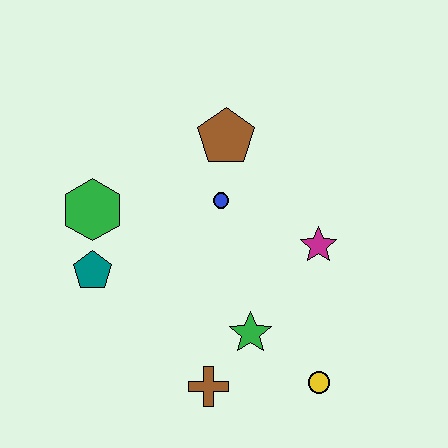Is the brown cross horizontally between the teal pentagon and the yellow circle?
Yes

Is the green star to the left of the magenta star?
Yes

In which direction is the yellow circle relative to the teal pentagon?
The yellow circle is to the right of the teal pentagon.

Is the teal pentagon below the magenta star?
Yes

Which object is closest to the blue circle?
The brown pentagon is closest to the blue circle.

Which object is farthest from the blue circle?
The yellow circle is farthest from the blue circle.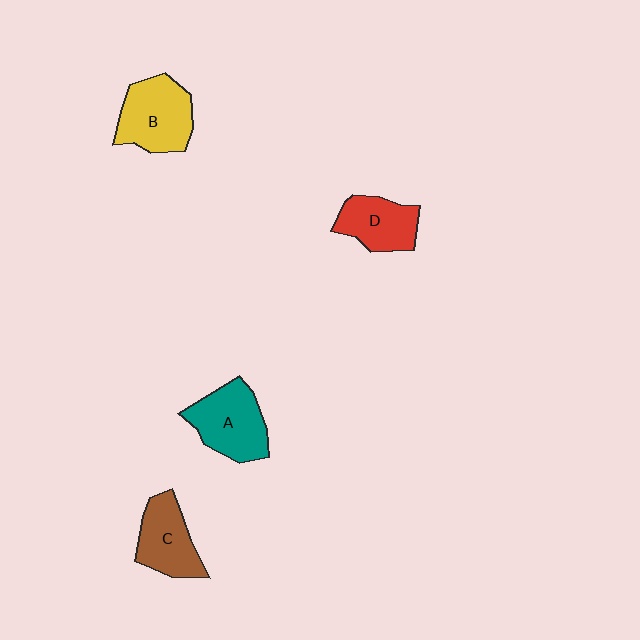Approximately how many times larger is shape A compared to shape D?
Approximately 1.2 times.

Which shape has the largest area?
Shape B (yellow).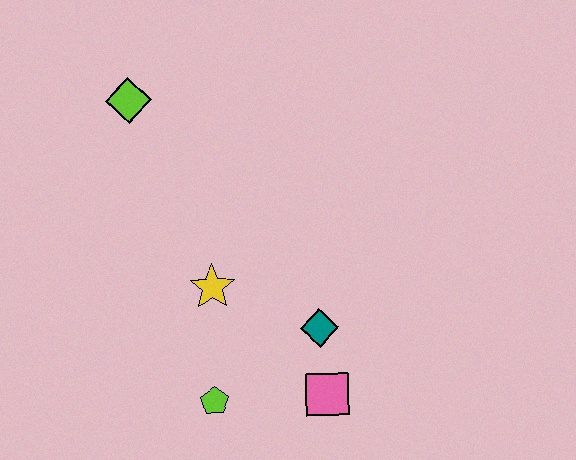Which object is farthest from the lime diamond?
The pink square is farthest from the lime diamond.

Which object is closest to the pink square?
The teal diamond is closest to the pink square.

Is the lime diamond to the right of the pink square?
No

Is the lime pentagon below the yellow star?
Yes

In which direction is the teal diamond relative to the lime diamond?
The teal diamond is below the lime diamond.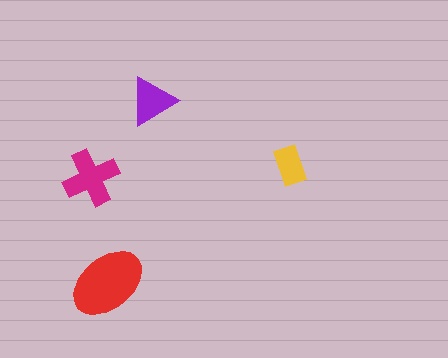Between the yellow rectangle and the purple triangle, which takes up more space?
The purple triangle.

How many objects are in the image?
There are 4 objects in the image.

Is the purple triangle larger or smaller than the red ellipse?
Smaller.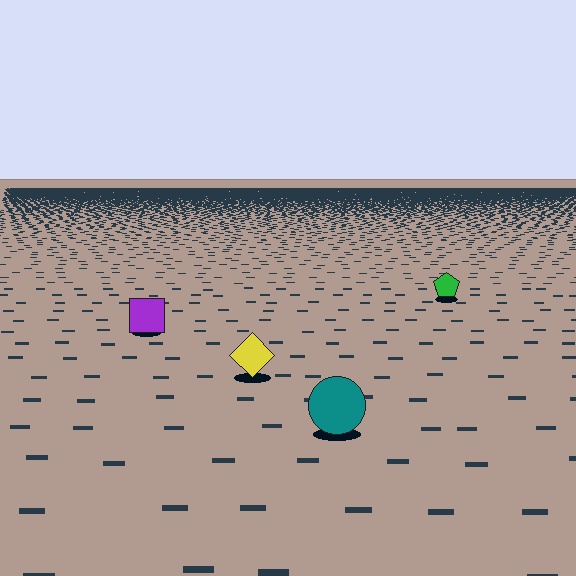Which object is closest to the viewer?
The teal circle is closest. The texture marks near it are larger and more spread out.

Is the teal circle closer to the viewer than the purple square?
Yes. The teal circle is closer — you can tell from the texture gradient: the ground texture is coarser near it.